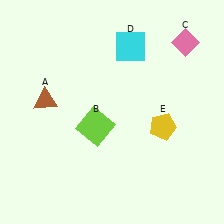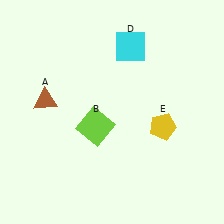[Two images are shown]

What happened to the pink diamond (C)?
The pink diamond (C) was removed in Image 2. It was in the top-right area of Image 1.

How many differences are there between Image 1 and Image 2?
There is 1 difference between the two images.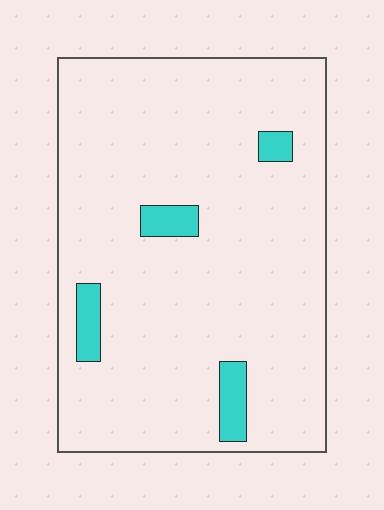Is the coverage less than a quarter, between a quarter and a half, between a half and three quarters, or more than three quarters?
Less than a quarter.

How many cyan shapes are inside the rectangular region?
4.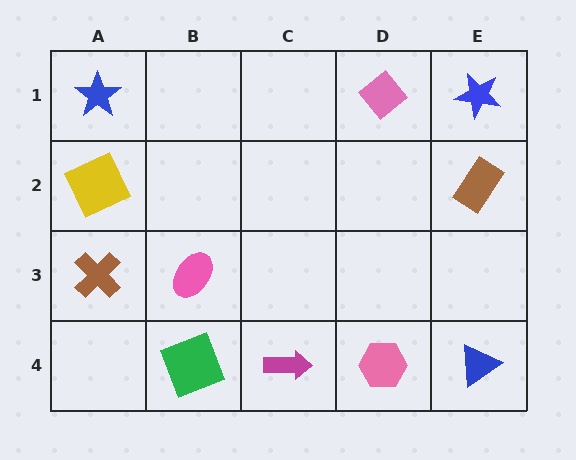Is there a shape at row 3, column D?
No, that cell is empty.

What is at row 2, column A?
A yellow square.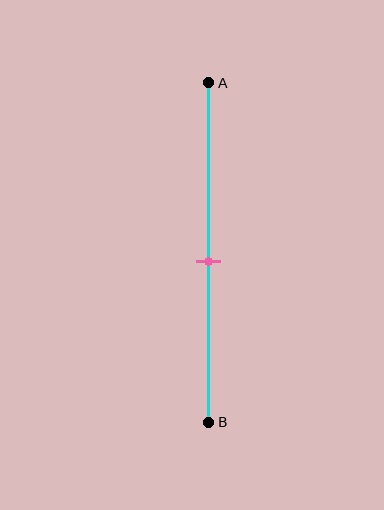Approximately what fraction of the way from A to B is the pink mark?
The pink mark is approximately 55% of the way from A to B.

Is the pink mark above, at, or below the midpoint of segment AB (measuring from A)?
The pink mark is approximately at the midpoint of segment AB.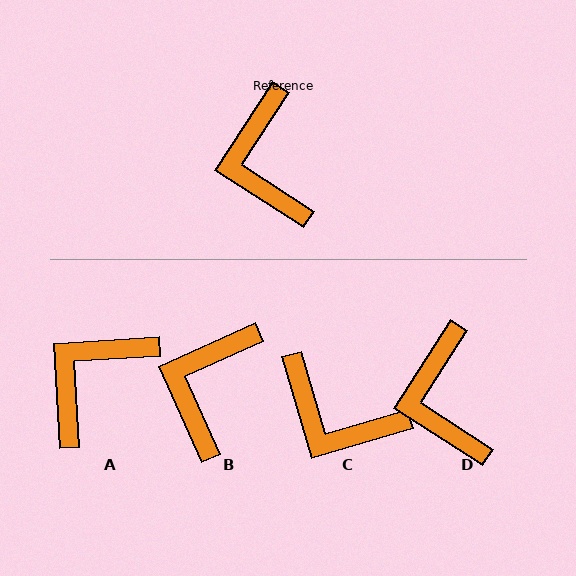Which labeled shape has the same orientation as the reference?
D.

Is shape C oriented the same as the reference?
No, it is off by about 49 degrees.